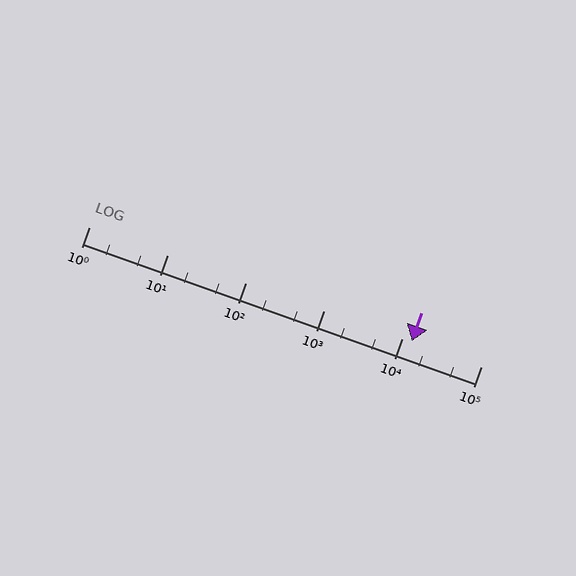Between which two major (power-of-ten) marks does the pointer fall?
The pointer is between 10000 and 100000.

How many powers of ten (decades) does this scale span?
The scale spans 5 decades, from 1 to 100000.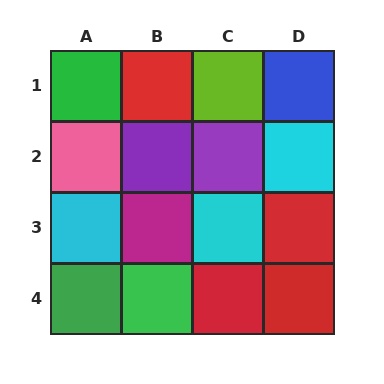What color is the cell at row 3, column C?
Cyan.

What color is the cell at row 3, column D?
Red.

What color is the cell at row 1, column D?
Blue.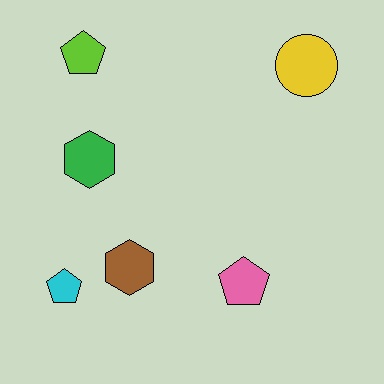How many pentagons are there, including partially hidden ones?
There are 3 pentagons.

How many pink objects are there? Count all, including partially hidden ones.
There is 1 pink object.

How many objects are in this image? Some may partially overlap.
There are 6 objects.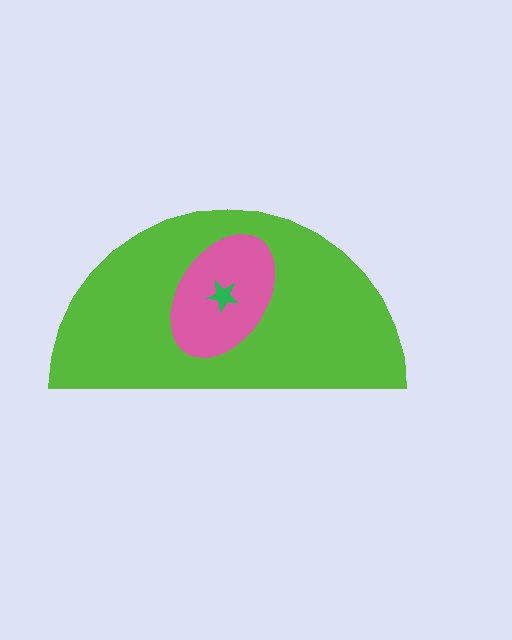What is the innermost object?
The green star.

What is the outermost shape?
The lime semicircle.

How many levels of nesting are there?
3.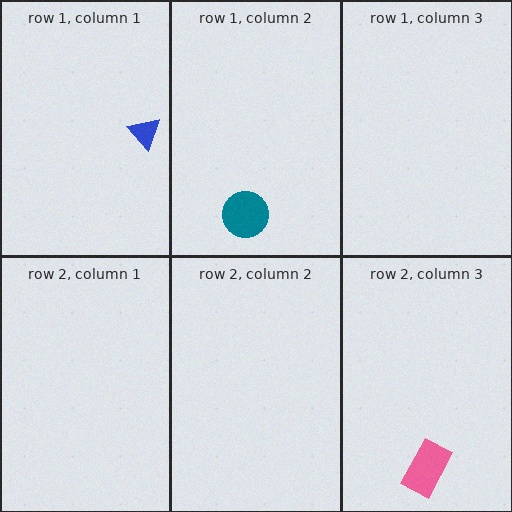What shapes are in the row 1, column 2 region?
The teal circle.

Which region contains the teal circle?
The row 1, column 2 region.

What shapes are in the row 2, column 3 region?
The pink rectangle.